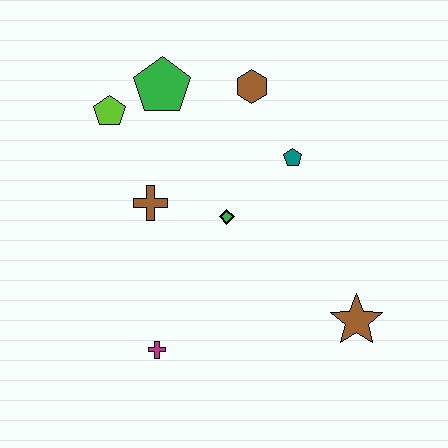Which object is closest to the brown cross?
The green diamond is closest to the brown cross.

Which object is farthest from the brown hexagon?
The magenta cross is farthest from the brown hexagon.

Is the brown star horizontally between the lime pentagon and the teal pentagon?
No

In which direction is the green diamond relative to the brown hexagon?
The green diamond is below the brown hexagon.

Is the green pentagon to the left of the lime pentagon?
No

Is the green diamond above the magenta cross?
Yes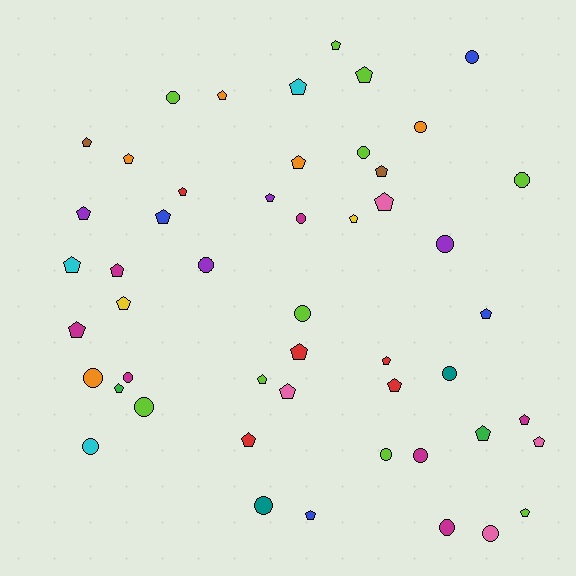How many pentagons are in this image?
There are 31 pentagons.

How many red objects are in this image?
There are 5 red objects.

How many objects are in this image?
There are 50 objects.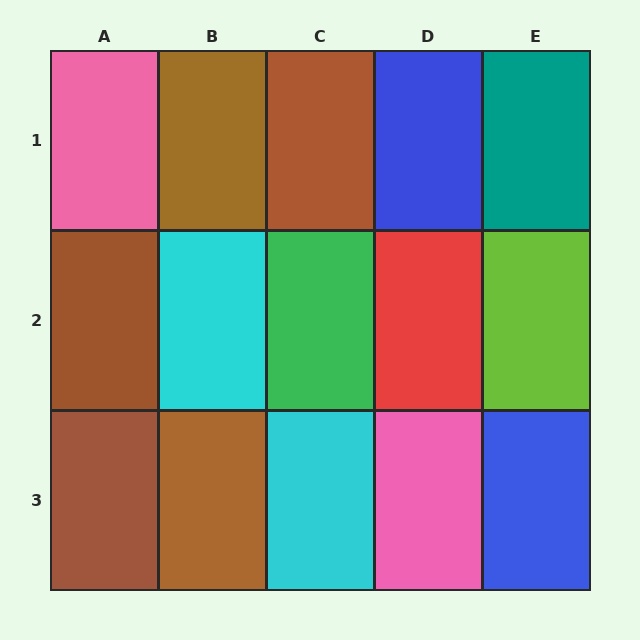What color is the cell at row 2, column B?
Cyan.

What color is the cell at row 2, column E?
Lime.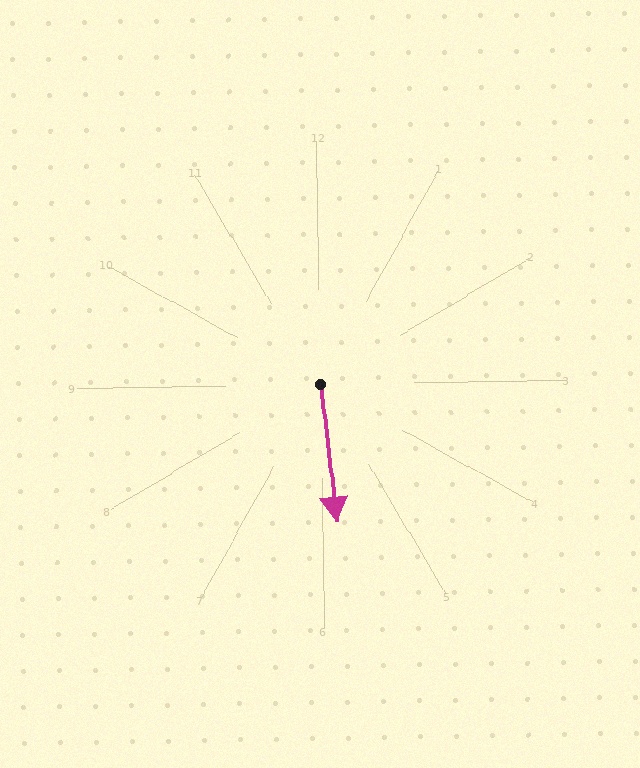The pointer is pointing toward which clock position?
Roughly 6 o'clock.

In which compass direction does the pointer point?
South.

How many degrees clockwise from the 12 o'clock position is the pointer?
Approximately 174 degrees.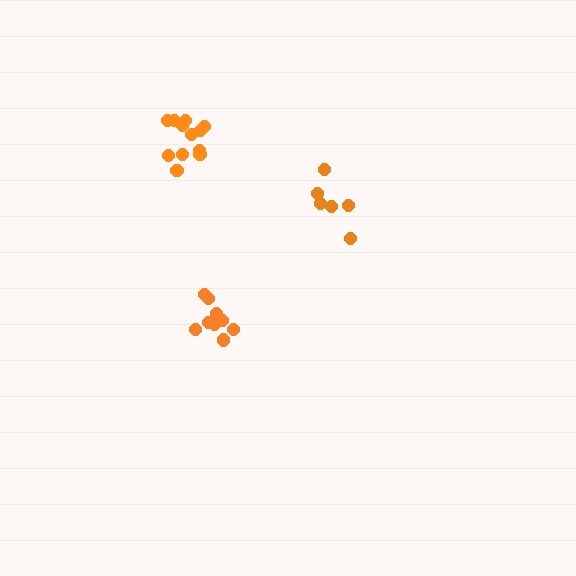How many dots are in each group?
Group 1: 6 dots, Group 2: 9 dots, Group 3: 12 dots (27 total).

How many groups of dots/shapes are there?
There are 3 groups.